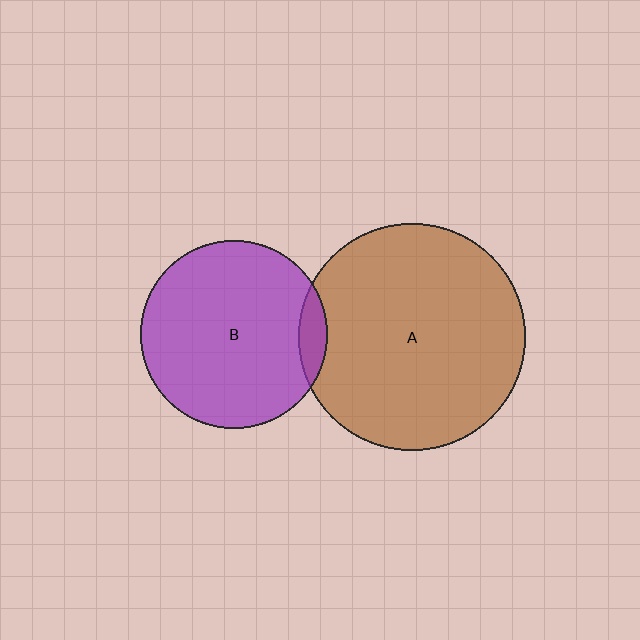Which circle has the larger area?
Circle A (brown).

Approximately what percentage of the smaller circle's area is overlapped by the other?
Approximately 5%.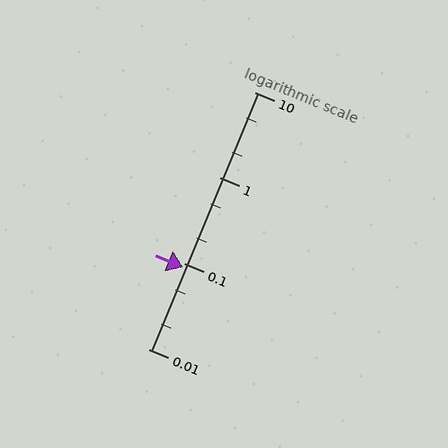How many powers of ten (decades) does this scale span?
The scale spans 3 decades, from 0.01 to 10.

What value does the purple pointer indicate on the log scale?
The pointer indicates approximately 0.091.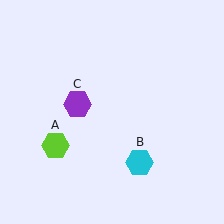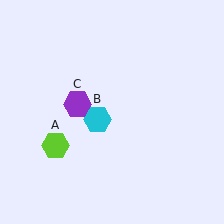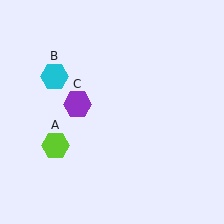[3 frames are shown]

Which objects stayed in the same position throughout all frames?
Lime hexagon (object A) and purple hexagon (object C) remained stationary.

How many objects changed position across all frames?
1 object changed position: cyan hexagon (object B).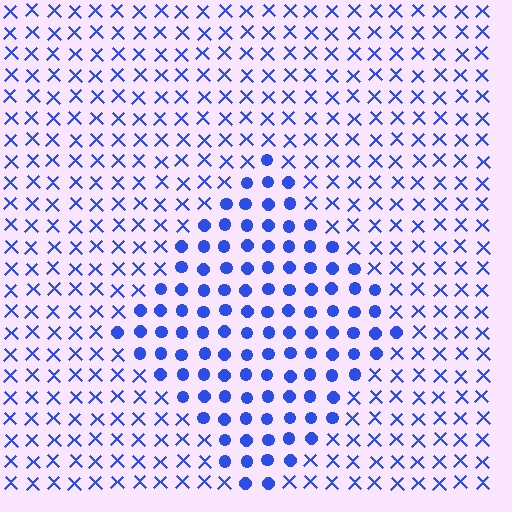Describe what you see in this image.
The image is filled with small blue elements arranged in a uniform grid. A diamond-shaped region contains circles, while the surrounding area contains X marks. The boundary is defined purely by the change in element shape.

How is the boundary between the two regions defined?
The boundary is defined by a change in element shape: circles inside vs. X marks outside. All elements share the same color and spacing.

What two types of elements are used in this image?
The image uses circles inside the diamond region and X marks outside it.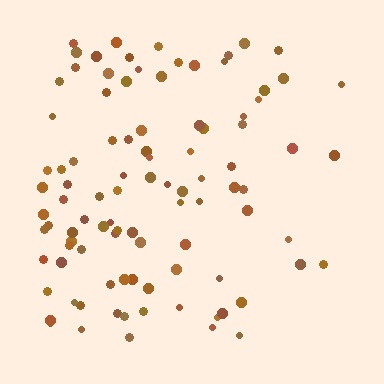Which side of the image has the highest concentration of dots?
The left.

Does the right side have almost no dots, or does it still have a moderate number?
Still a moderate number, just noticeably fewer than the left.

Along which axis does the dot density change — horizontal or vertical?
Horizontal.